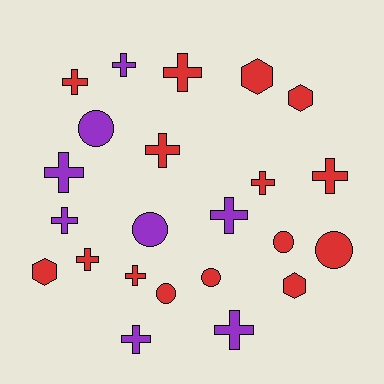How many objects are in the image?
There are 23 objects.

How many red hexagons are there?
There are 4 red hexagons.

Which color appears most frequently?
Red, with 15 objects.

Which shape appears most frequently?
Cross, with 13 objects.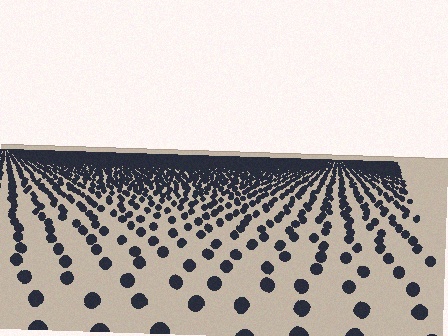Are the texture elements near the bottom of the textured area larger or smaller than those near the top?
Larger. Near the bottom, elements are closer to the viewer and appear at a bigger on-screen size.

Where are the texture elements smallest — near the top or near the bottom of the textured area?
Near the top.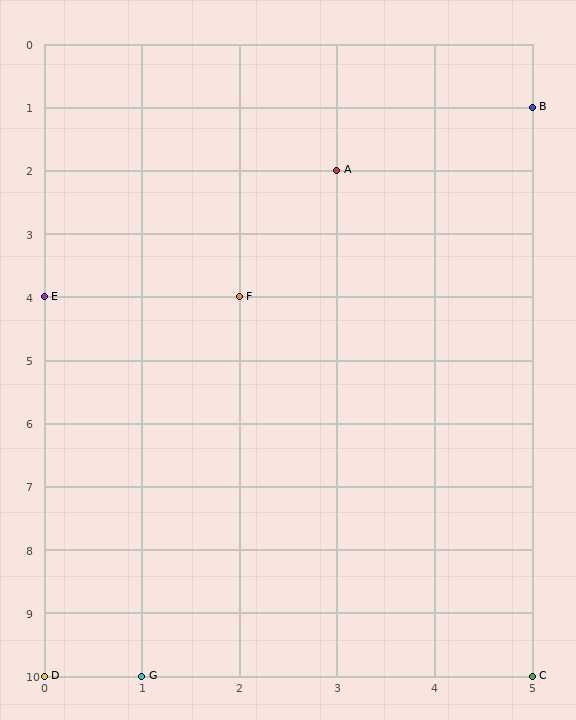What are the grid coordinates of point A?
Point A is at grid coordinates (3, 2).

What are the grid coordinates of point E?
Point E is at grid coordinates (0, 4).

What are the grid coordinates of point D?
Point D is at grid coordinates (0, 10).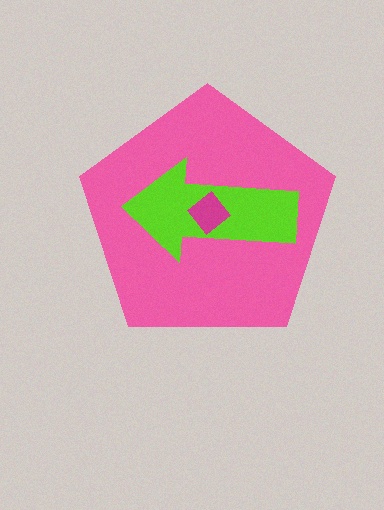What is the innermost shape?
The magenta diamond.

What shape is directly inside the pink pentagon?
The lime arrow.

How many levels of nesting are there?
3.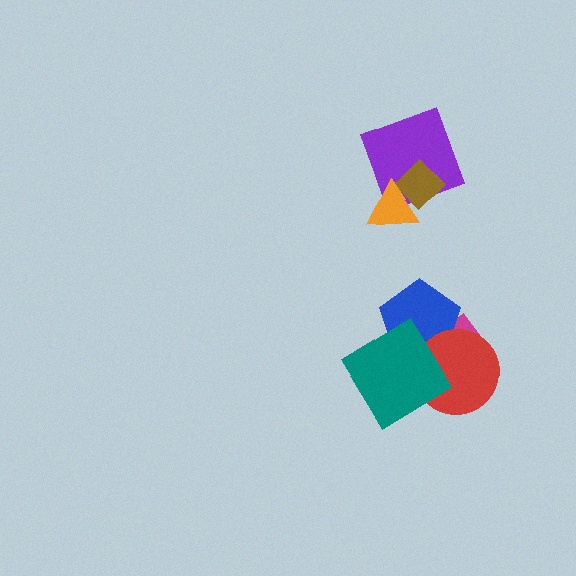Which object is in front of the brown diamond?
The orange triangle is in front of the brown diamond.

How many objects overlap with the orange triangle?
2 objects overlap with the orange triangle.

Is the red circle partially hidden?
Yes, it is partially covered by another shape.